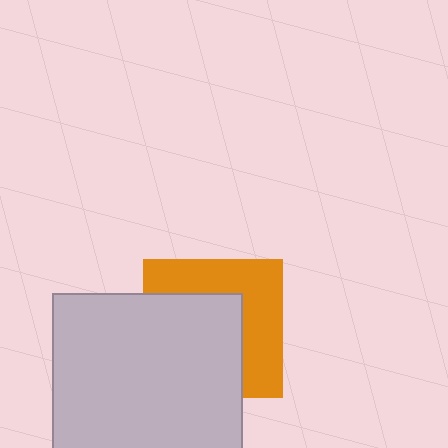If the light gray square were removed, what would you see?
You would see the complete orange square.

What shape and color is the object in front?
The object in front is a light gray square.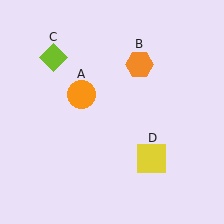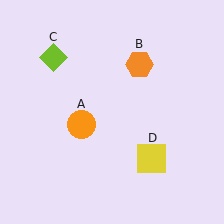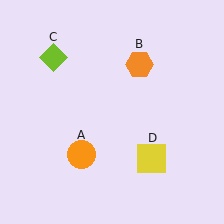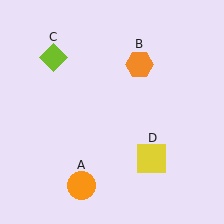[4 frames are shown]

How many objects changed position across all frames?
1 object changed position: orange circle (object A).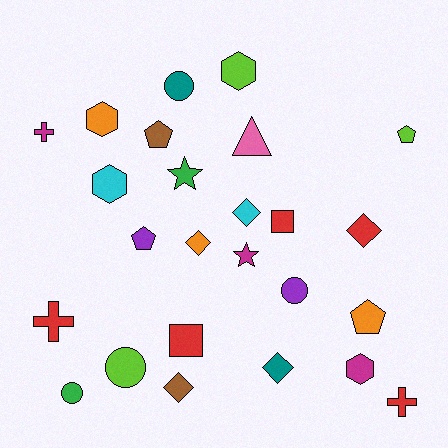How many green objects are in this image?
There are 2 green objects.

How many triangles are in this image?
There is 1 triangle.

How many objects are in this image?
There are 25 objects.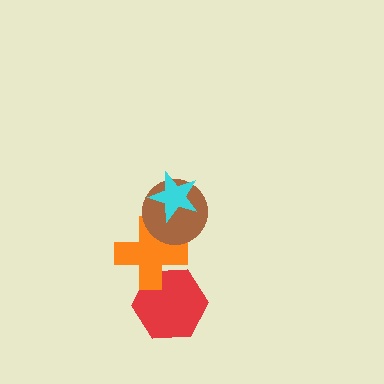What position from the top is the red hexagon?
The red hexagon is 4th from the top.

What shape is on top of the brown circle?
The cyan star is on top of the brown circle.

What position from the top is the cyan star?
The cyan star is 1st from the top.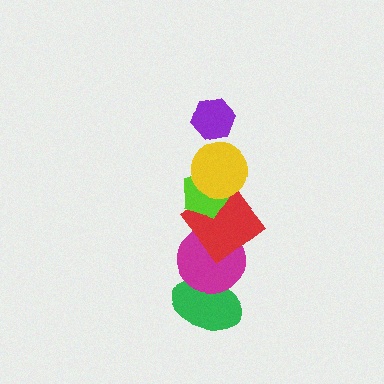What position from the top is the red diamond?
The red diamond is 4th from the top.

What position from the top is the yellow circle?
The yellow circle is 2nd from the top.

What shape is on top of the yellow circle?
The purple hexagon is on top of the yellow circle.